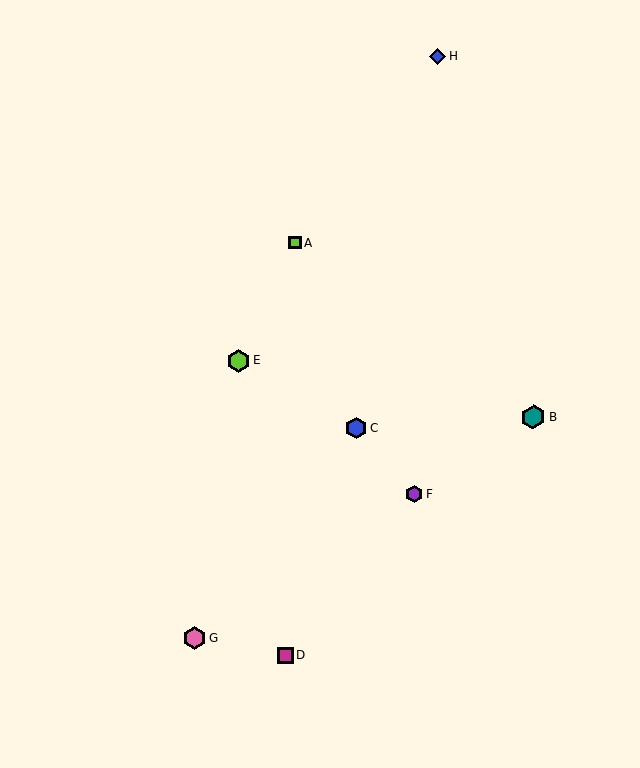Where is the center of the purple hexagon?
The center of the purple hexagon is at (414, 494).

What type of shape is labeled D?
Shape D is a magenta square.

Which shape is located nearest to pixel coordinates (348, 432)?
The blue hexagon (labeled C) at (357, 428) is nearest to that location.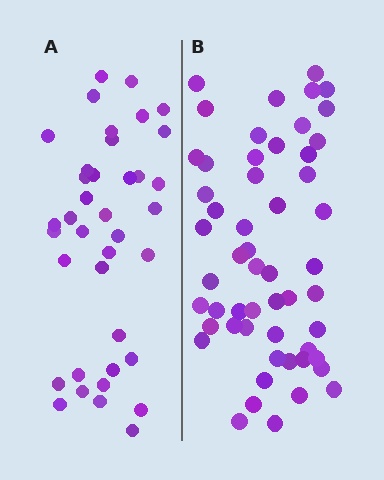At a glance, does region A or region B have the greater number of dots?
Region B (the right region) has more dots.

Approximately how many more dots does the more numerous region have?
Region B has approximately 15 more dots than region A.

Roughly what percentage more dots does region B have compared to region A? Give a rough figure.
About 40% more.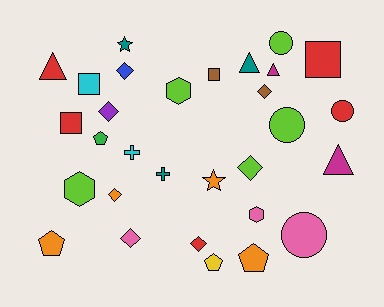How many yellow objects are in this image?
There is 1 yellow object.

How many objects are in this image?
There are 30 objects.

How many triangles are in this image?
There are 4 triangles.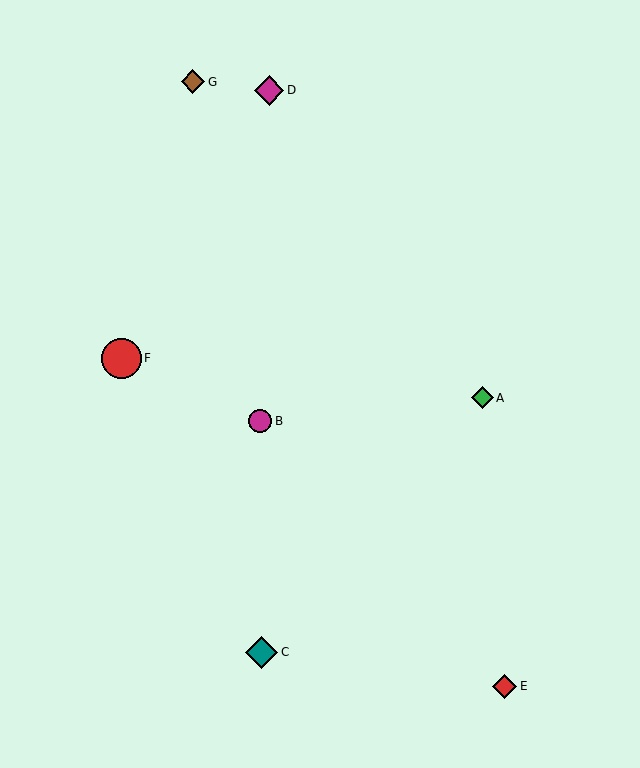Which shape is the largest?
The red circle (labeled F) is the largest.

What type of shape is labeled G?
Shape G is a brown diamond.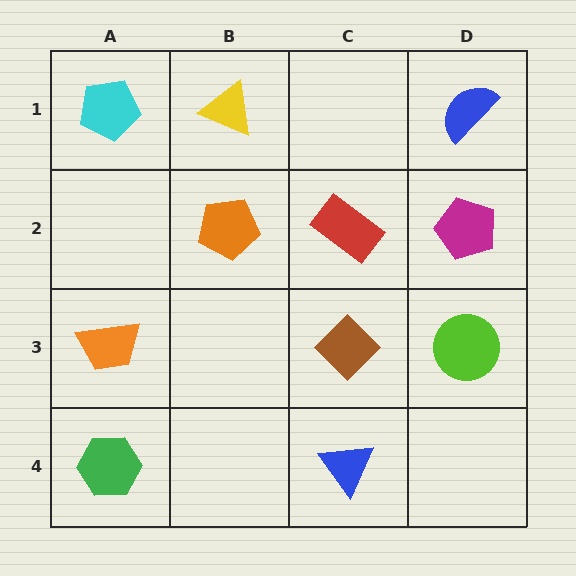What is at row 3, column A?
An orange trapezoid.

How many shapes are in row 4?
2 shapes.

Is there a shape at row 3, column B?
No, that cell is empty.